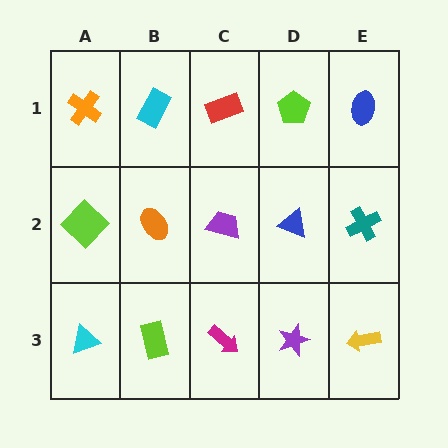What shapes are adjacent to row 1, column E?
A teal cross (row 2, column E), a lime pentagon (row 1, column D).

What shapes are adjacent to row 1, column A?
A lime diamond (row 2, column A), a cyan rectangle (row 1, column B).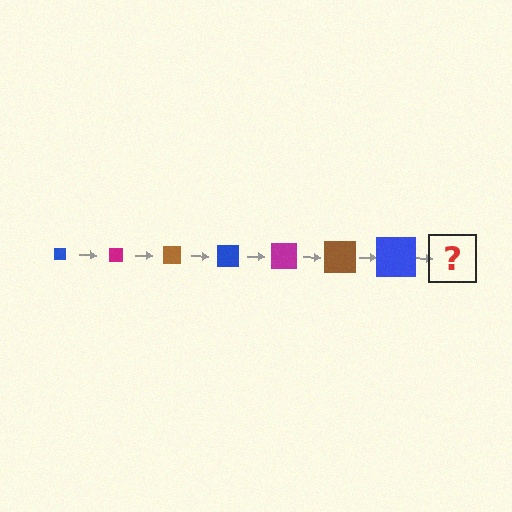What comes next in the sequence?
The next element should be a magenta square, larger than the previous one.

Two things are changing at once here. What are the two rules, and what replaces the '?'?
The two rules are that the square grows larger each step and the color cycles through blue, magenta, and brown. The '?' should be a magenta square, larger than the previous one.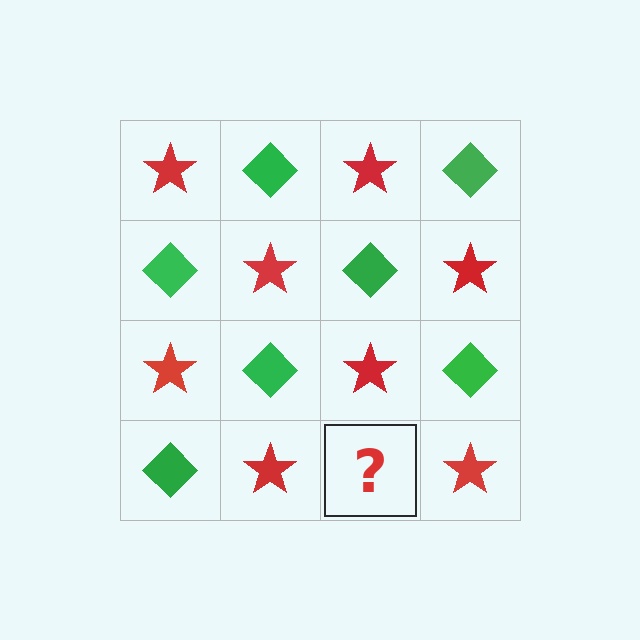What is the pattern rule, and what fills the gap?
The rule is that it alternates red star and green diamond in a checkerboard pattern. The gap should be filled with a green diamond.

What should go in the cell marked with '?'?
The missing cell should contain a green diamond.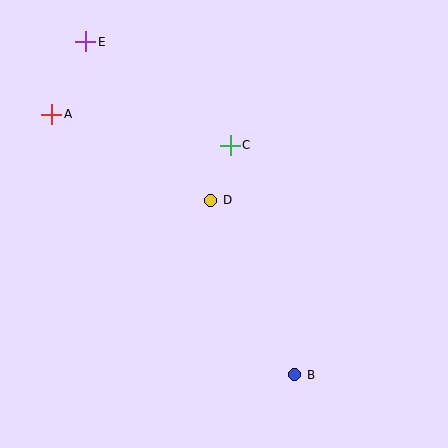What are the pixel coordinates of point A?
Point A is at (52, 114).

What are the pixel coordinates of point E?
Point E is at (86, 42).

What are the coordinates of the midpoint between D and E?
The midpoint between D and E is at (148, 121).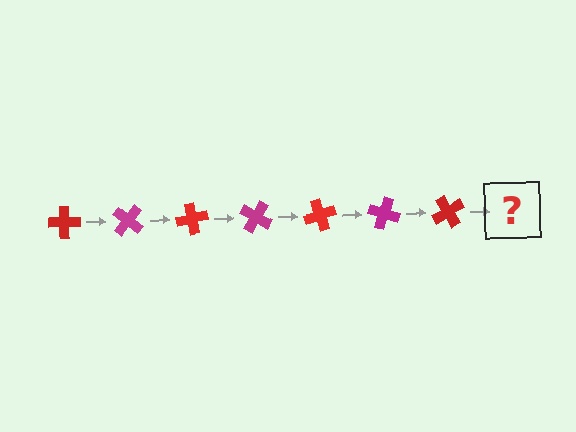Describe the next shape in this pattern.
It should be a magenta cross, rotated 280 degrees from the start.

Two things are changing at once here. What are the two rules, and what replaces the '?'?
The two rules are that it rotates 40 degrees each step and the color cycles through red and magenta. The '?' should be a magenta cross, rotated 280 degrees from the start.